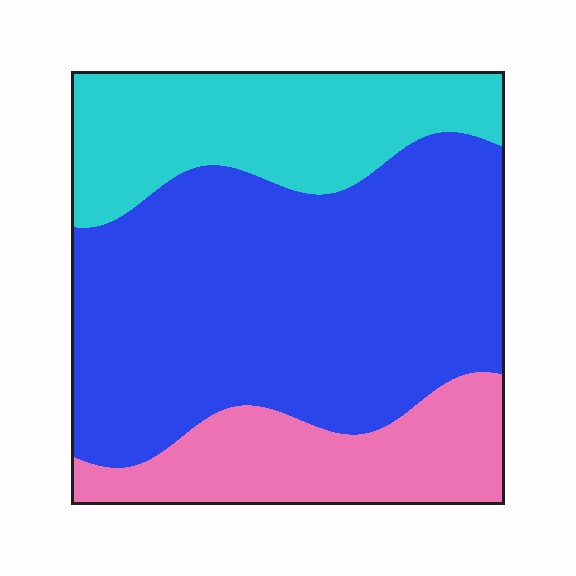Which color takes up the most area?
Blue, at roughly 55%.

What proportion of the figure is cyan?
Cyan takes up about one quarter (1/4) of the figure.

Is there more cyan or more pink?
Cyan.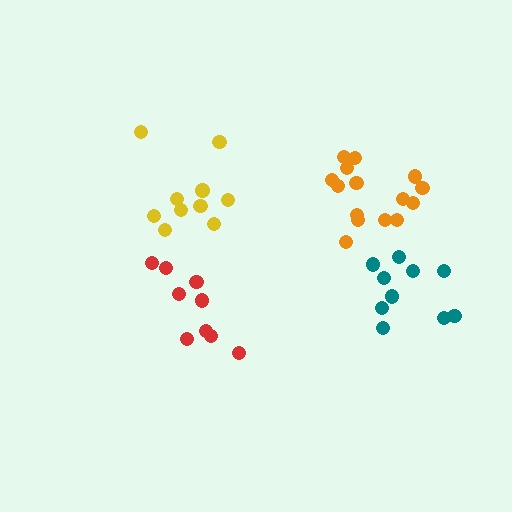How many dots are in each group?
Group 1: 10 dots, Group 2: 9 dots, Group 3: 15 dots, Group 4: 10 dots (44 total).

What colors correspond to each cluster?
The clusters are colored: teal, red, orange, yellow.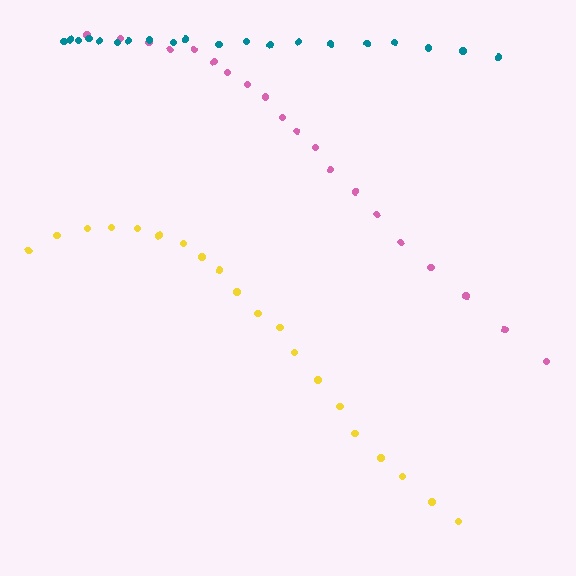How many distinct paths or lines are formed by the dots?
There are 3 distinct paths.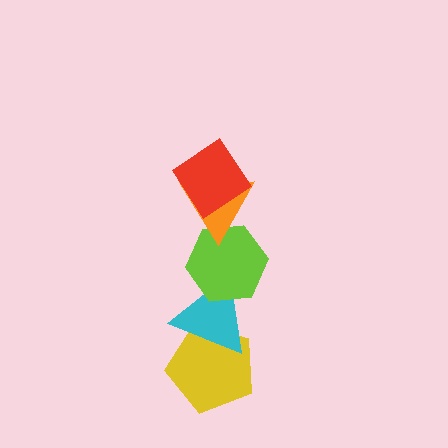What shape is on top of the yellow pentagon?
The cyan triangle is on top of the yellow pentagon.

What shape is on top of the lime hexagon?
The orange triangle is on top of the lime hexagon.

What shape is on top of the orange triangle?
The red diamond is on top of the orange triangle.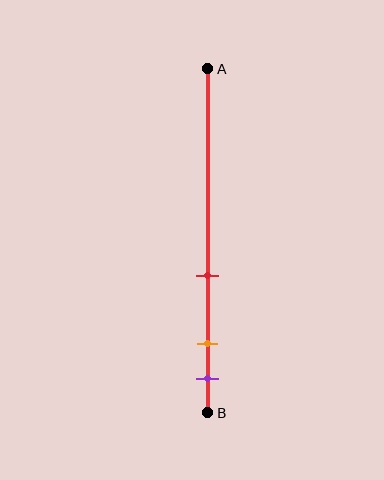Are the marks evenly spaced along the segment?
No, the marks are not evenly spaced.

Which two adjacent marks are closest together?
The orange and purple marks are the closest adjacent pair.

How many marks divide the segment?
There are 3 marks dividing the segment.